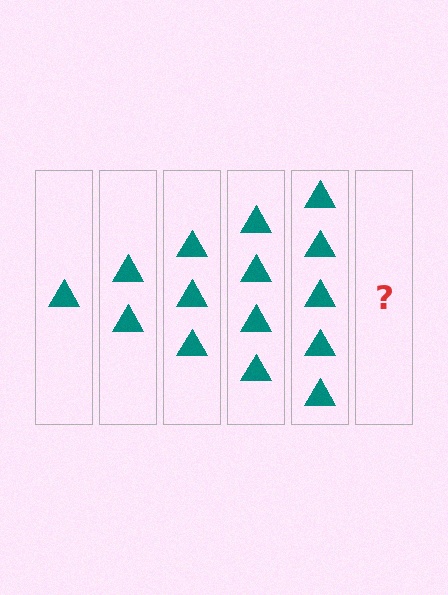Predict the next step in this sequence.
The next step is 6 triangles.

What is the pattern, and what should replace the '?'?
The pattern is that each step adds one more triangle. The '?' should be 6 triangles.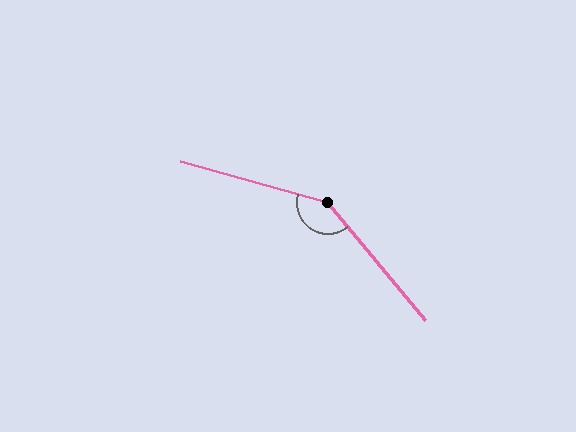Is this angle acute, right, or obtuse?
It is obtuse.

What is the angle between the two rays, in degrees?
Approximately 145 degrees.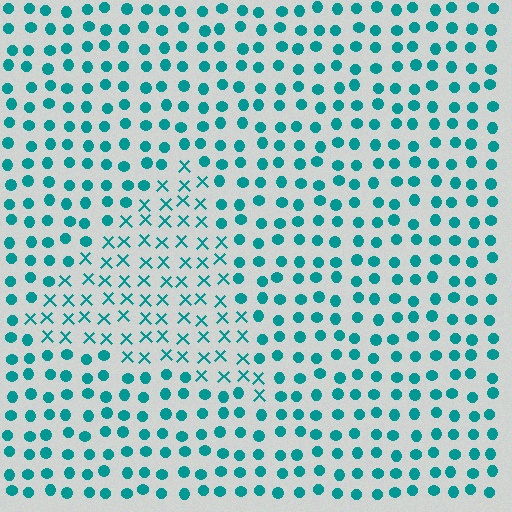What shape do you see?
I see a triangle.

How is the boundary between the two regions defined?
The boundary is defined by a change in element shape: X marks inside vs. circles outside. All elements share the same color and spacing.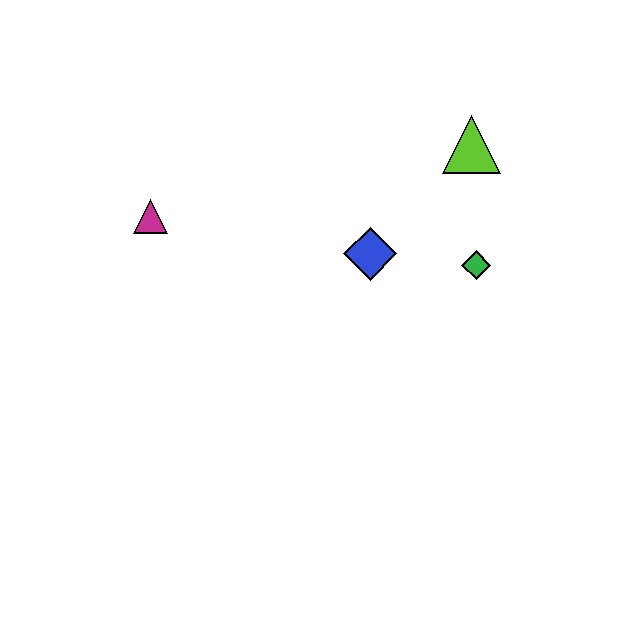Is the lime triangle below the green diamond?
No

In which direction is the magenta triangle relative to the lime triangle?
The magenta triangle is to the left of the lime triangle.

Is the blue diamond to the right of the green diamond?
No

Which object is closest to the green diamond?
The blue diamond is closest to the green diamond.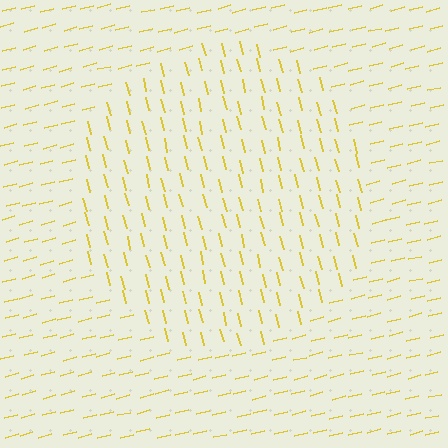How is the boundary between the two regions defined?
The boundary is defined purely by a change in line orientation (approximately 89 degrees difference). All lines are the same color and thickness.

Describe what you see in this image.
The image is filled with small yellow line segments. A circle region in the image has lines oriented differently from the surrounding lines, creating a visible texture boundary.